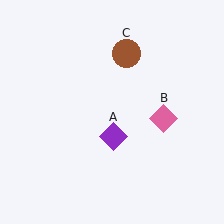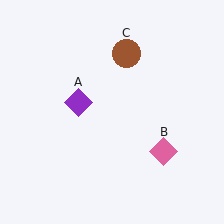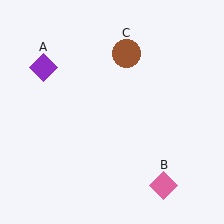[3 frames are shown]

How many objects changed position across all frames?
2 objects changed position: purple diamond (object A), pink diamond (object B).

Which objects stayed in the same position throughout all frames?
Brown circle (object C) remained stationary.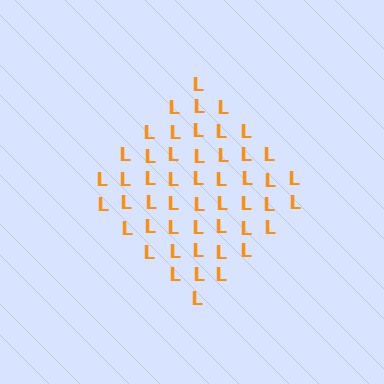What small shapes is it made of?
It is made of small letter L's.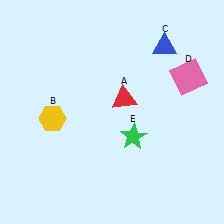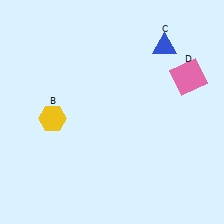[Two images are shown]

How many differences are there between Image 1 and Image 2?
There are 2 differences between the two images.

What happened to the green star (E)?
The green star (E) was removed in Image 2. It was in the bottom-right area of Image 1.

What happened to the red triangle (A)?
The red triangle (A) was removed in Image 2. It was in the top-right area of Image 1.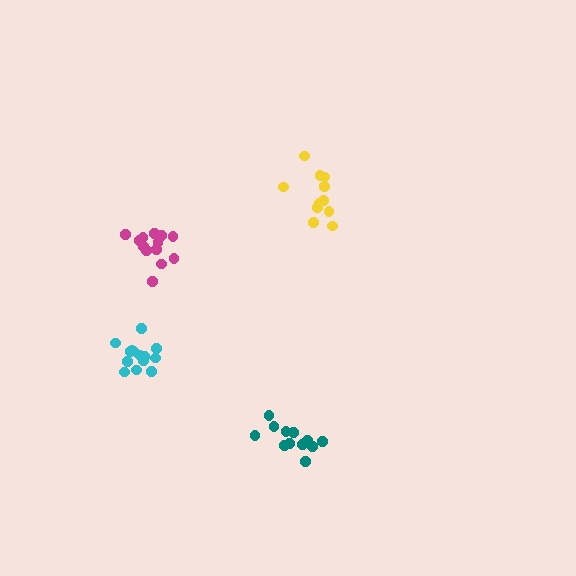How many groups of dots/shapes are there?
There are 4 groups.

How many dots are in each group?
Group 1: 12 dots, Group 2: 13 dots, Group 3: 11 dots, Group 4: 14 dots (50 total).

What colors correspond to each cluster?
The clusters are colored: teal, magenta, yellow, cyan.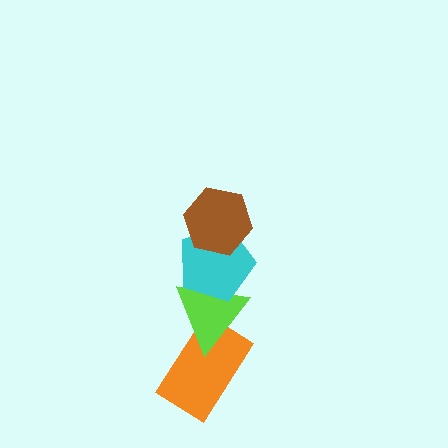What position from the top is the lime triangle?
The lime triangle is 3rd from the top.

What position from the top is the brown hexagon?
The brown hexagon is 1st from the top.